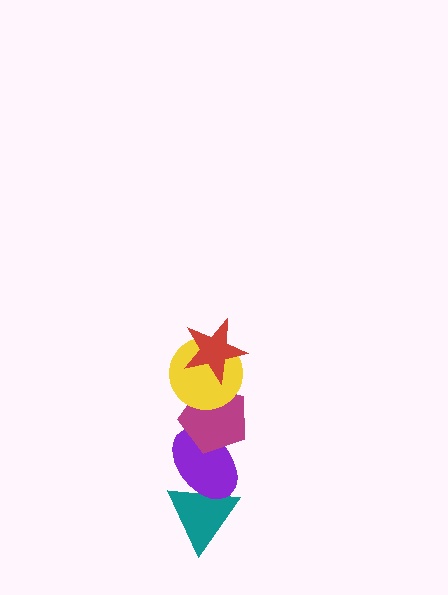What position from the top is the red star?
The red star is 1st from the top.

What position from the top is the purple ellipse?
The purple ellipse is 4th from the top.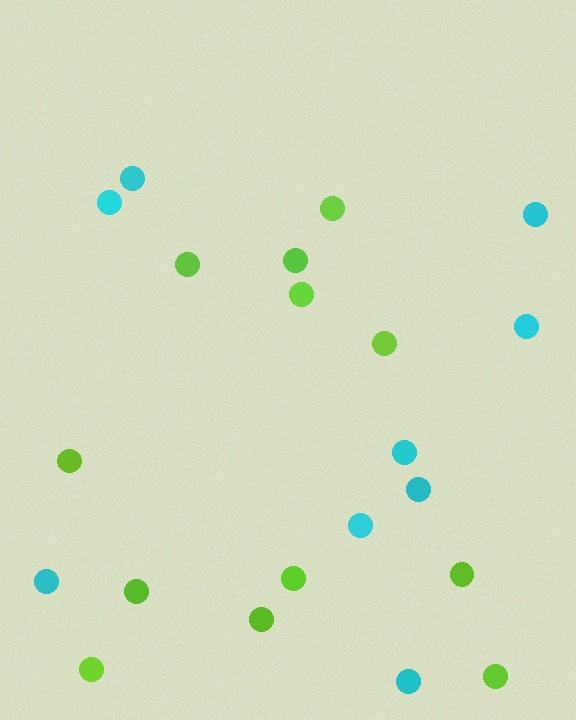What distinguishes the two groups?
There are 2 groups: one group of cyan circles (9) and one group of lime circles (12).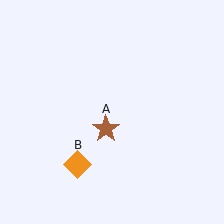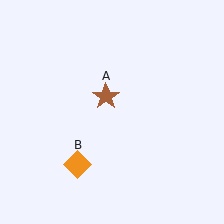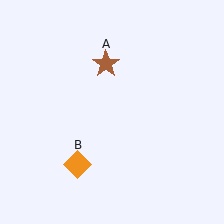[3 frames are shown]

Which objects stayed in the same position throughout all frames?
Orange diamond (object B) remained stationary.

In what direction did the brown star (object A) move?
The brown star (object A) moved up.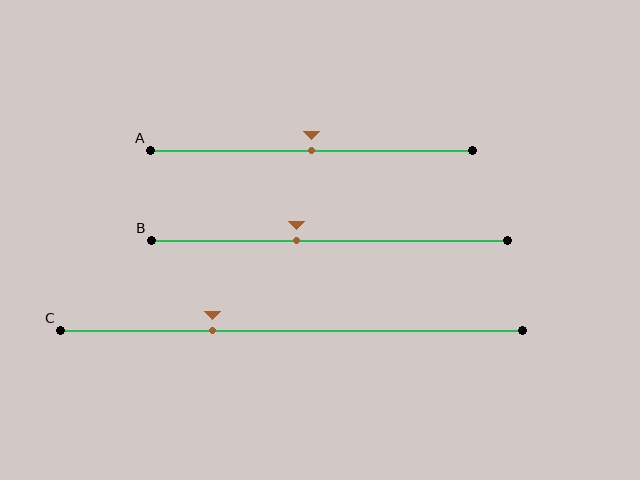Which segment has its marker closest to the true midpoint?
Segment A has its marker closest to the true midpoint.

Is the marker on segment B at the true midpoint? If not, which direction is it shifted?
No, the marker on segment B is shifted to the left by about 9% of the segment length.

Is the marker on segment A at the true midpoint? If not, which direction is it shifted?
Yes, the marker on segment A is at the true midpoint.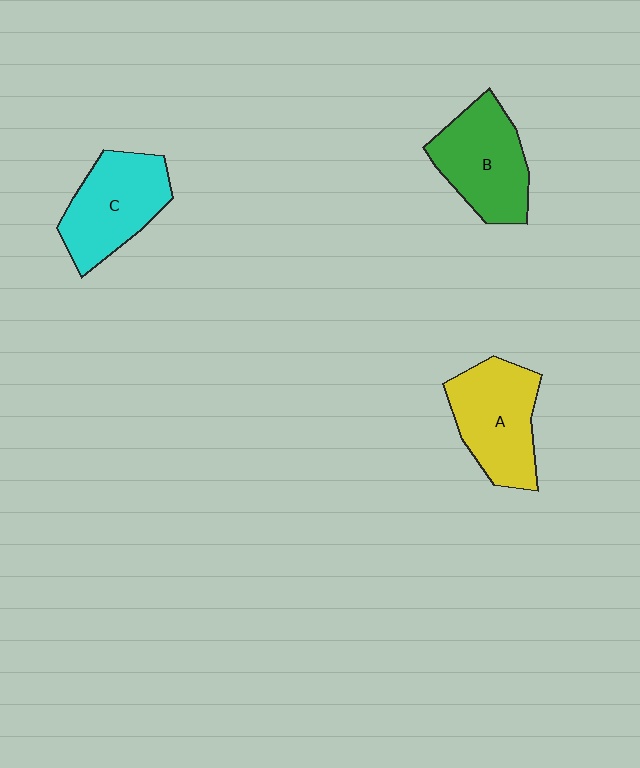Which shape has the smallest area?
Shape C (cyan).